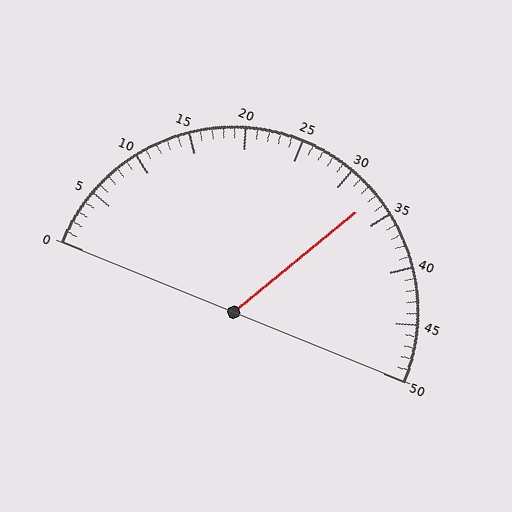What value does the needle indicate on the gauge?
The needle indicates approximately 33.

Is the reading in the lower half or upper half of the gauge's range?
The reading is in the upper half of the range (0 to 50).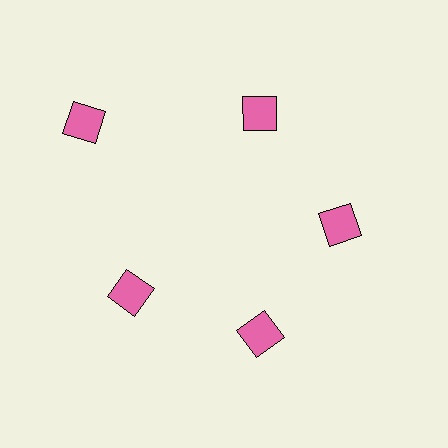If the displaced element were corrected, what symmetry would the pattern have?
It would have 5-fold rotational symmetry — the pattern would map onto itself every 72 degrees.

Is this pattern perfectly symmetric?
No. The 5 pink diamonds are arranged in a ring, but one element near the 10 o'clock position is pushed outward from the center, breaking the 5-fold rotational symmetry.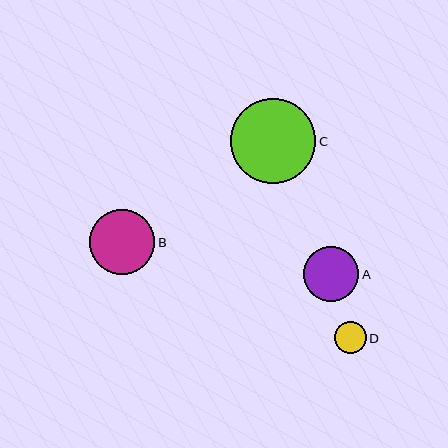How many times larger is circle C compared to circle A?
Circle C is approximately 1.5 times the size of circle A.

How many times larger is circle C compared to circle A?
Circle C is approximately 1.5 times the size of circle A.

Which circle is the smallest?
Circle D is the smallest with a size of approximately 32 pixels.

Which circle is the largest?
Circle C is the largest with a size of approximately 85 pixels.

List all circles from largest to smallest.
From largest to smallest: C, B, A, D.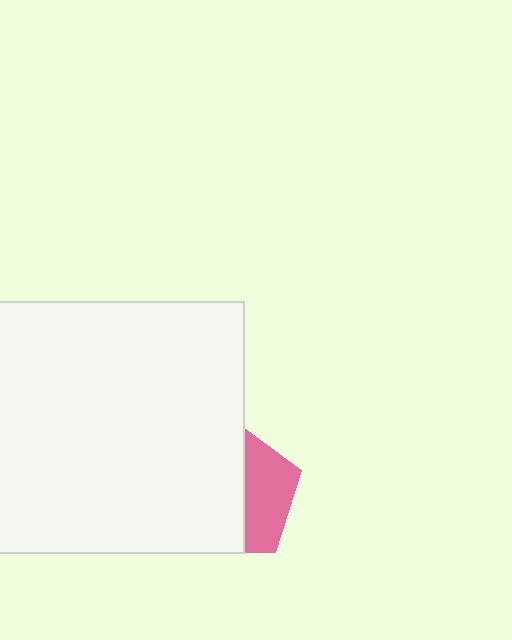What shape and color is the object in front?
The object in front is a white square.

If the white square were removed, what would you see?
You would see the complete pink pentagon.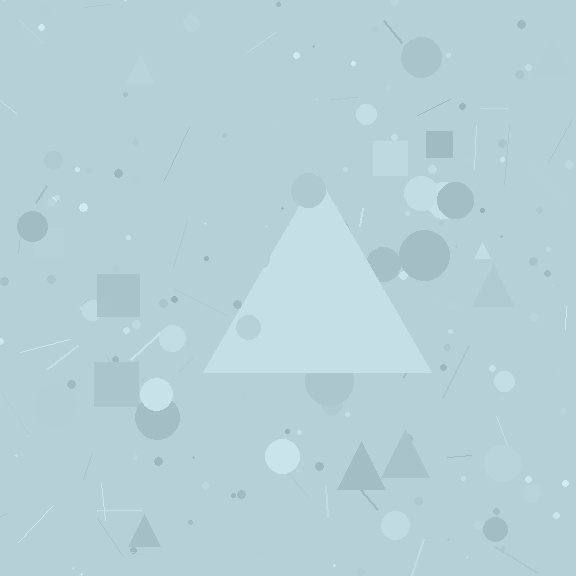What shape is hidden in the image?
A triangle is hidden in the image.